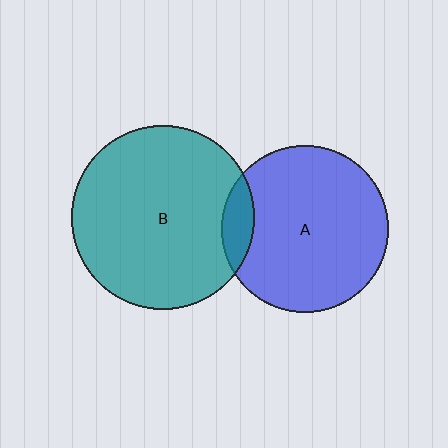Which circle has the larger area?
Circle B (teal).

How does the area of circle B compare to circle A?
Approximately 1.2 times.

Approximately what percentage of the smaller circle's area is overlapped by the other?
Approximately 10%.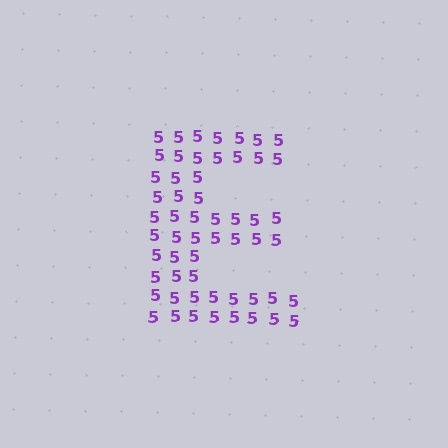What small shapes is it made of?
It is made of small digit 5's.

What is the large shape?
The large shape is the letter E.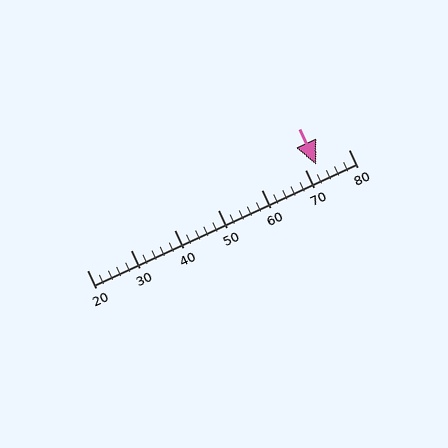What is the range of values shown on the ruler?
The ruler shows values from 20 to 80.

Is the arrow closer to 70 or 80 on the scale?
The arrow is closer to 70.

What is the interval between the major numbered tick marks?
The major tick marks are spaced 10 units apart.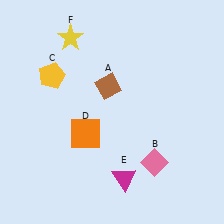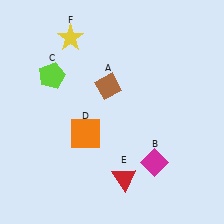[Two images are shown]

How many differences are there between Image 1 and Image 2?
There are 3 differences between the two images.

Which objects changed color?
B changed from pink to magenta. C changed from yellow to lime. E changed from magenta to red.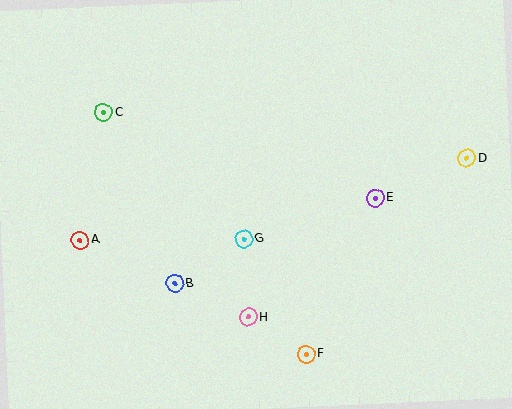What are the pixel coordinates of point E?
Point E is at (375, 198).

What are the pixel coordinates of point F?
Point F is at (306, 354).